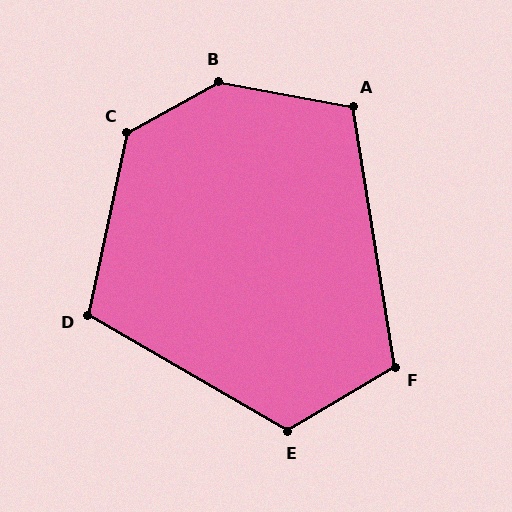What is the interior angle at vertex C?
Approximately 131 degrees (obtuse).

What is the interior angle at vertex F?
Approximately 112 degrees (obtuse).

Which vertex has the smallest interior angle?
D, at approximately 108 degrees.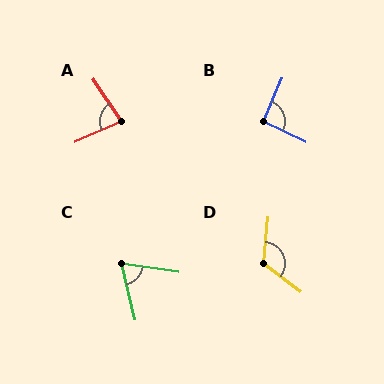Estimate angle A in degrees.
Approximately 81 degrees.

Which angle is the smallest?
C, at approximately 68 degrees.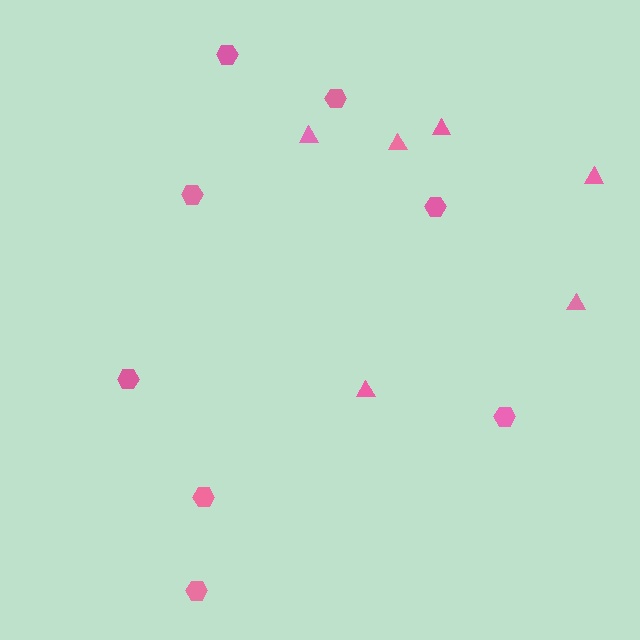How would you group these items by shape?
There are 2 groups: one group of triangles (6) and one group of hexagons (8).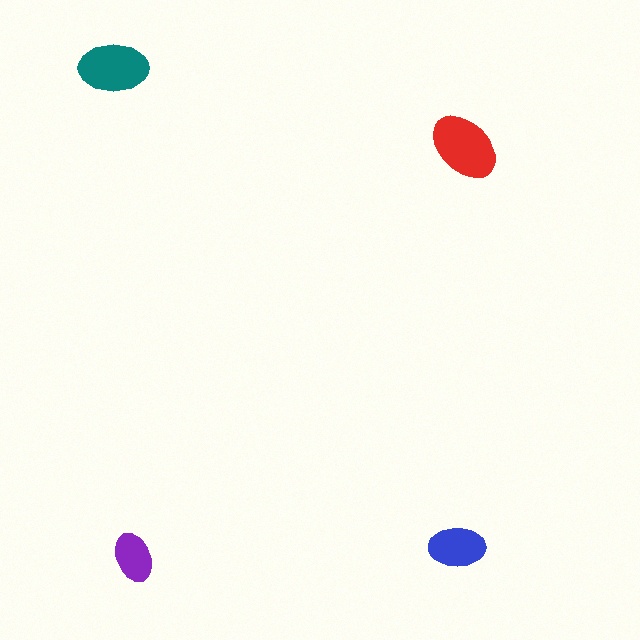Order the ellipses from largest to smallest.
the red one, the teal one, the blue one, the purple one.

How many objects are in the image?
There are 4 objects in the image.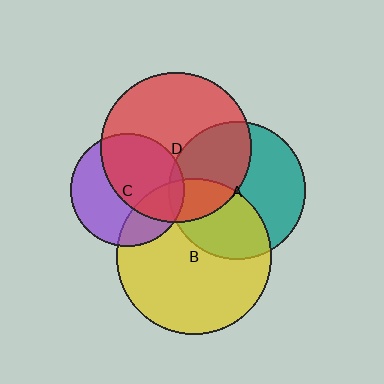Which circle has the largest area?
Circle B (yellow).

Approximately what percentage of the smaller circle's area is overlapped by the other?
Approximately 20%.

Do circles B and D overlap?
Yes.